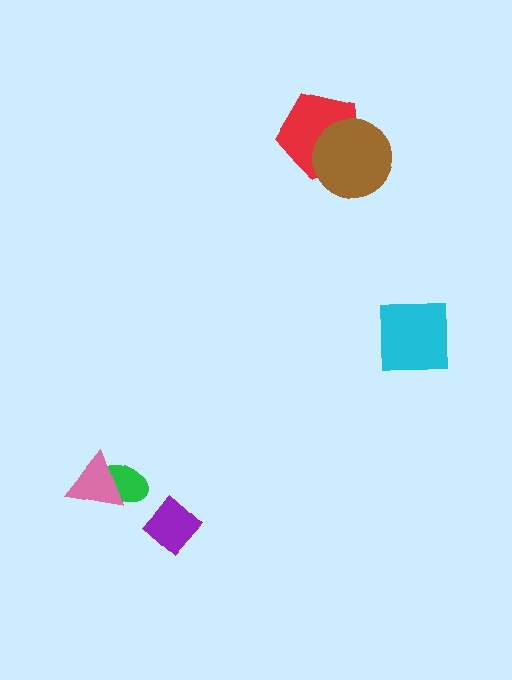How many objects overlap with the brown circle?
1 object overlaps with the brown circle.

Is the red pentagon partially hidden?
Yes, it is partially covered by another shape.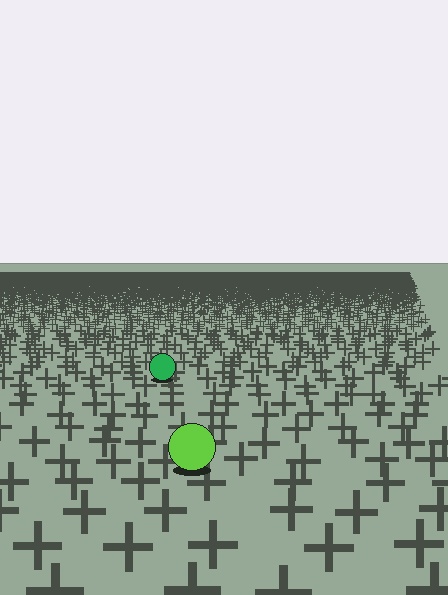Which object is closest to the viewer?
The lime circle is closest. The texture marks near it are larger and more spread out.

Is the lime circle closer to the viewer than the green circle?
Yes. The lime circle is closer — you can tell from the texture gradient: the ground texture is coarser near it.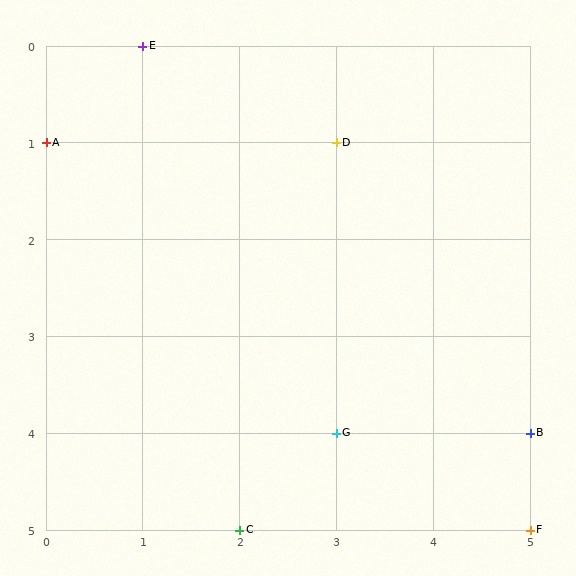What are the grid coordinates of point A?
Point A is at grid coordinates (0, 1).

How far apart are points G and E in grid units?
Points G and E are 2 columns and 4 rows apart (about 4.5 grid units diagonally).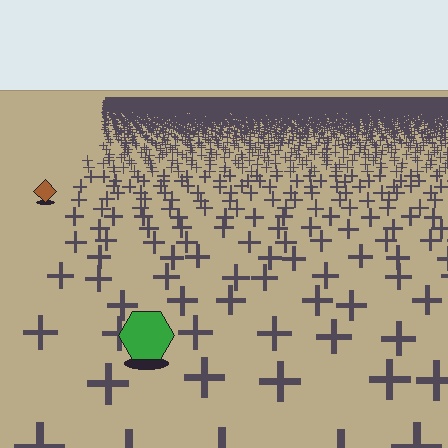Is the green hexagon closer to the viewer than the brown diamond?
Yes. The green hexagon is closer — you can tell from the texture gradient: the ground texture is coarser near it.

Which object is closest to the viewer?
The green hexagon is closest. The texture marks near it are larger and more spread out.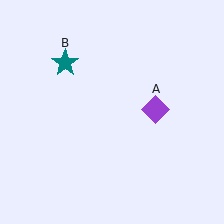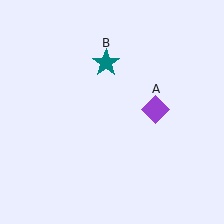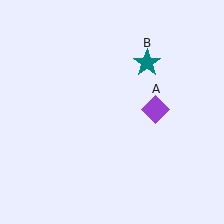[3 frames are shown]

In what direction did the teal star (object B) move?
The teal star (object B) moved right.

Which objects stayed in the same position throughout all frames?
Purple diamond (object A) remained stationary.